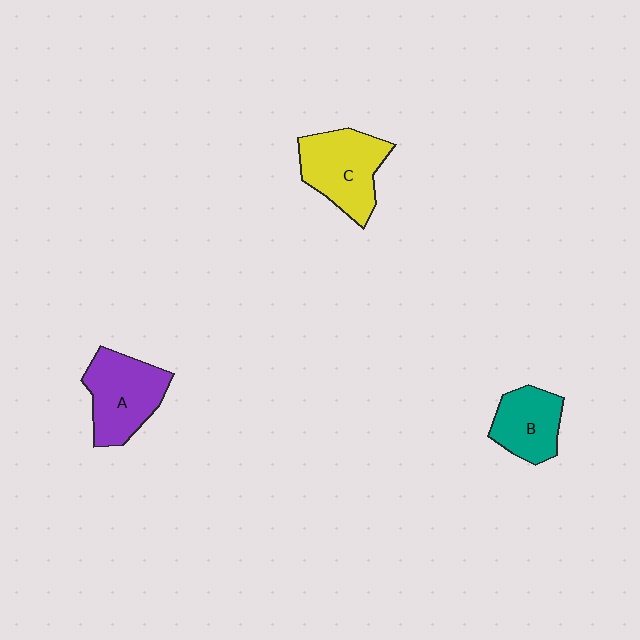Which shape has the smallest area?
Shape B (teal).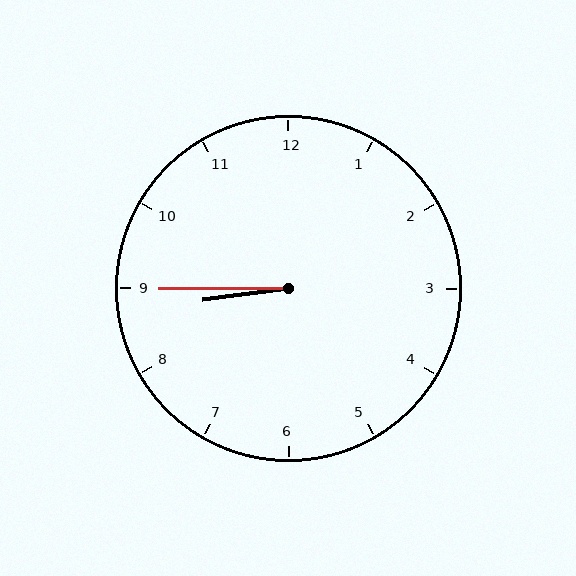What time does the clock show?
8:45.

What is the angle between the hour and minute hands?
Approximately 8 degrees.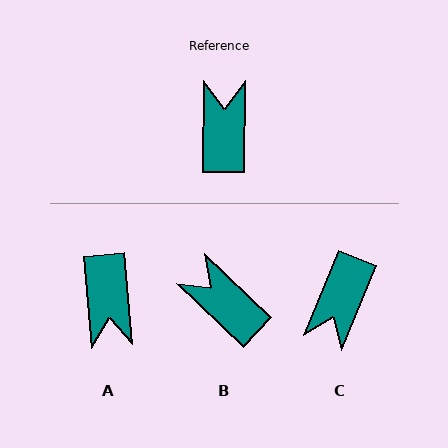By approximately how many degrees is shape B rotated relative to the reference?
Approximately 47 degrees counter-clockwise.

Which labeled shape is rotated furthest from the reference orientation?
A, about 175 degrees away.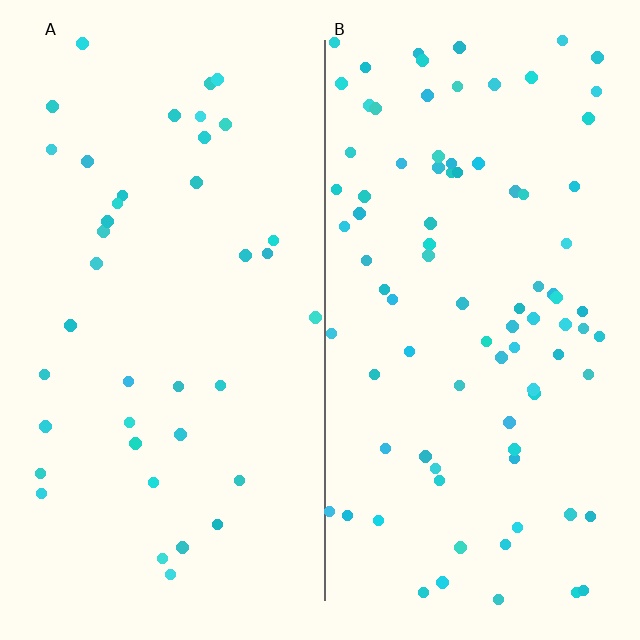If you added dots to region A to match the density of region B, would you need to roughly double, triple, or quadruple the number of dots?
Approximately double.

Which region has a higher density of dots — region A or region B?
B (the right).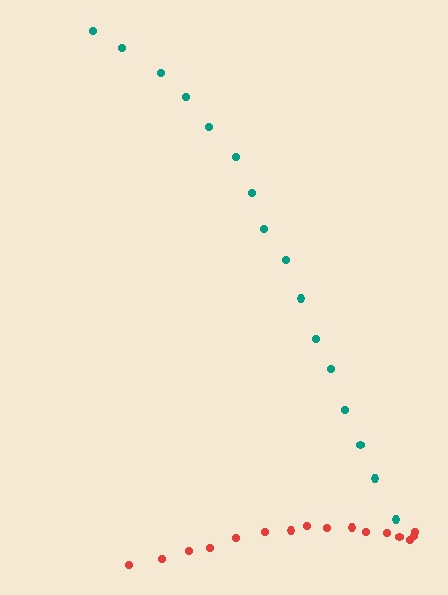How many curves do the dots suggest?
There are 2 distinct paths.